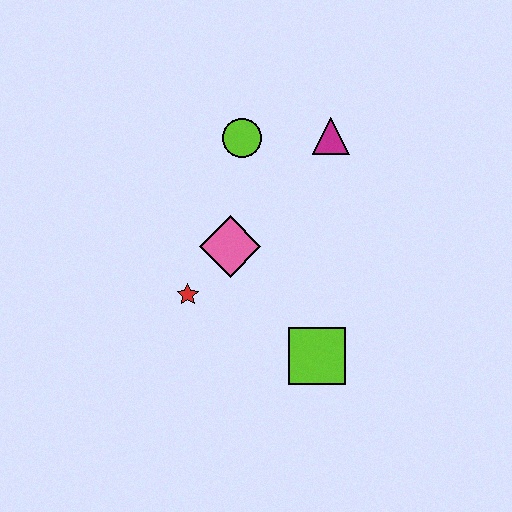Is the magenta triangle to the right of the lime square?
Yes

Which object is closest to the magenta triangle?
The lime circle is closest to the magenta triangle.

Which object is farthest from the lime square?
The lime circle is farthest from the lime square.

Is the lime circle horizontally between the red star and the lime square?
Yes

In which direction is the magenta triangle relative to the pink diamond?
The magenta triangle is above the pink diamond.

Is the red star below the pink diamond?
Yes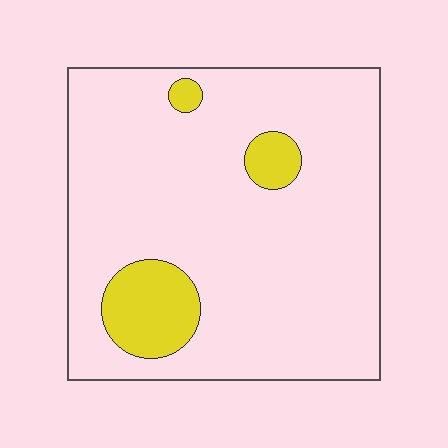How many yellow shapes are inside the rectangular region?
3.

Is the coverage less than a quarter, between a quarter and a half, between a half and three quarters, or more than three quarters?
Less than a quarter.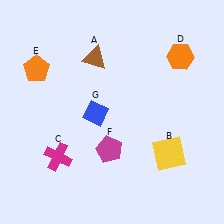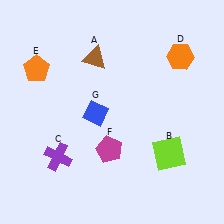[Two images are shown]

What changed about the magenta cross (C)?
In Image 1, C is magenta. In Image 2, it changed to purple.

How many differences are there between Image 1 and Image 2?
There are 2 differences between the two images.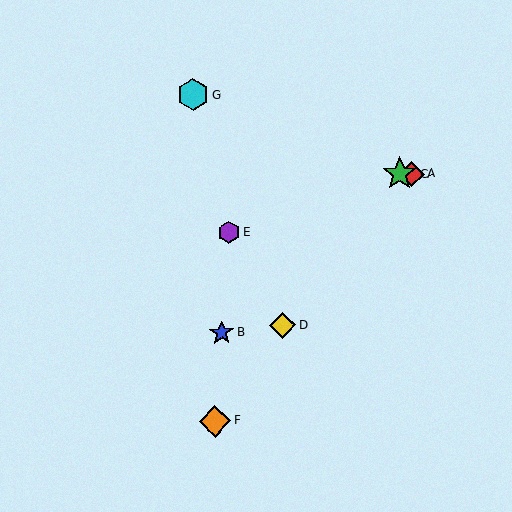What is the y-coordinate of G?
Object G is at y≈94.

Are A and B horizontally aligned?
No, A is at y≈174 and B is at y≈333.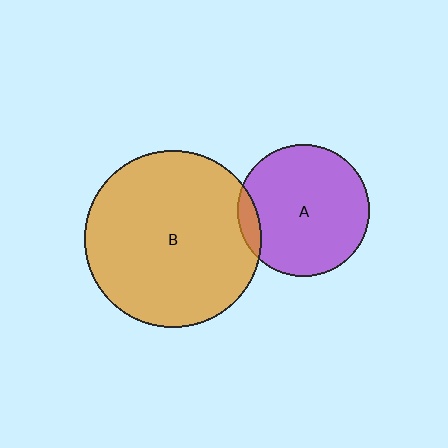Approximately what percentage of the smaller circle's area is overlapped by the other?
Approximately 10%.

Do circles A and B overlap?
Yes.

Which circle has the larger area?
Circle B (orange).